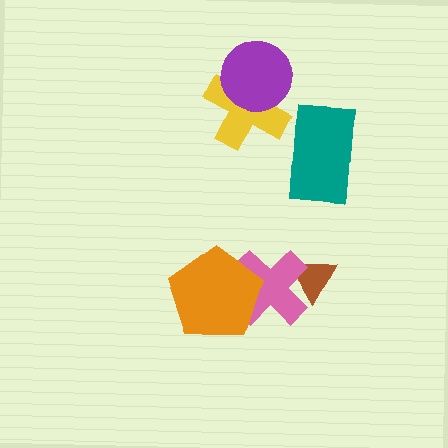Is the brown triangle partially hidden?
Yes, it is partially covered by another shape.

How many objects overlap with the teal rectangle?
0 objects overlap with the teal rectangle.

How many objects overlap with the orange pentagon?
1 object overlaps with the orange pentagon.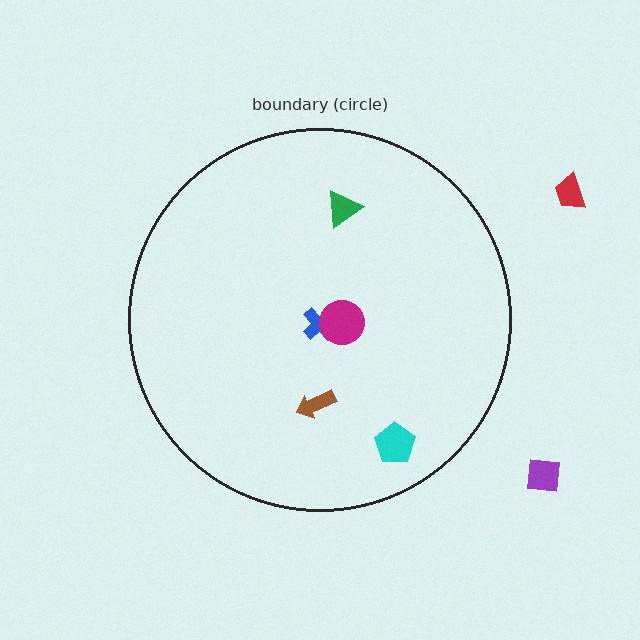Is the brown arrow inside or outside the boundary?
Inside.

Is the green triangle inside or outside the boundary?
Inside.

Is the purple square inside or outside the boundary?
Outside.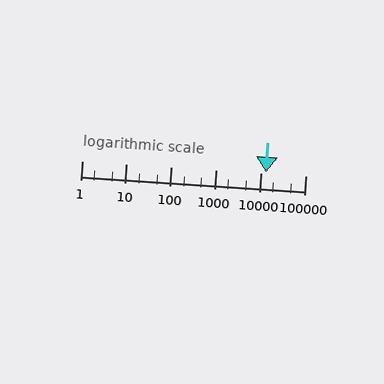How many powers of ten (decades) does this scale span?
The scale spans 5 decades, from 1 to 100000.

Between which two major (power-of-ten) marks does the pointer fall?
The pointer is between 10000 and 100000.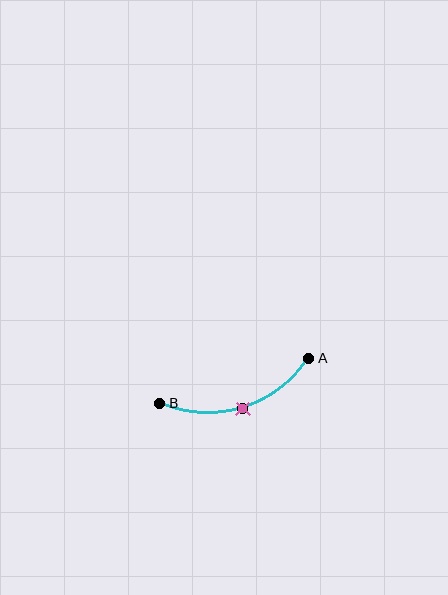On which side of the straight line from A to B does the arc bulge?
The arc bulges below the straight line connecting A and B.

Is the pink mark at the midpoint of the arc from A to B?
Yes. The pink mark lies on the arc at equal arc-length from both A and B — it is the arc midpoint.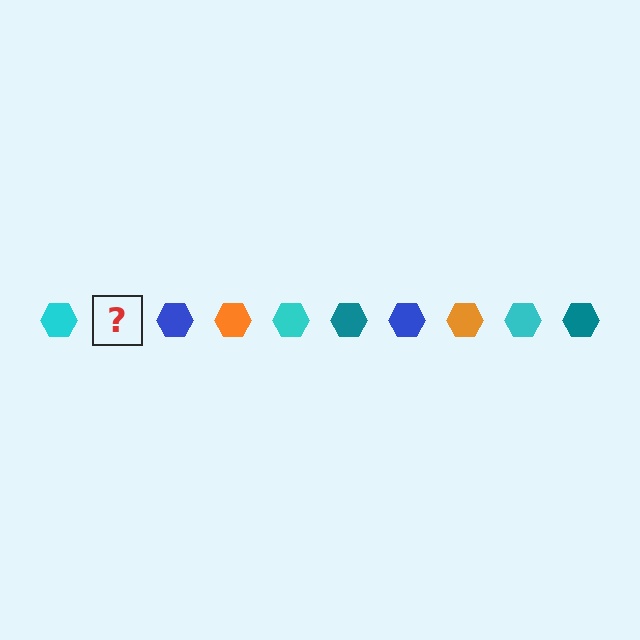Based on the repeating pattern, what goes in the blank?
The blank should be a teal hexagon.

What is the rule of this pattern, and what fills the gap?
The rule is that the pattern cycles through cyan, teal, blue, orange hexagons. The gap should be filled with a teal hexagon.